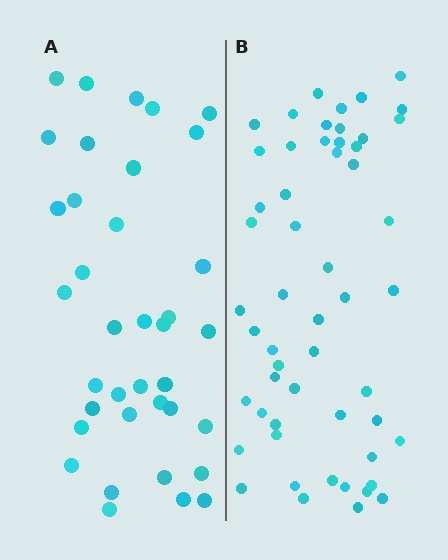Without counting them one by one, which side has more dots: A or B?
Region B (the right region) has more dots.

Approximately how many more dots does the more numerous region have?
Region B has approximately 15 more dots than region A.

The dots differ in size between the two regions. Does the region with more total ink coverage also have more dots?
No. Region A has more total ink coverage because its dots are larger, but region B actually contains more individual dots. Total area can be misleading — the number of items is what matters here.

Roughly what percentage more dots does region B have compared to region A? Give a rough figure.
About 45% more.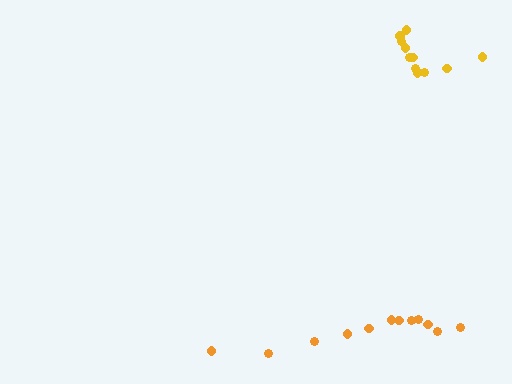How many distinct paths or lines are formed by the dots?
There are 2 distinct paths.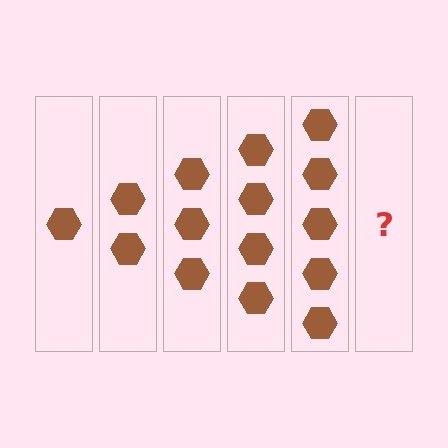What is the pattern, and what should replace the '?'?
The pattern is that each step adds one more hexagon. The '?' should be 6 hexagons.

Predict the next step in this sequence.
The next step is 6 hexagons.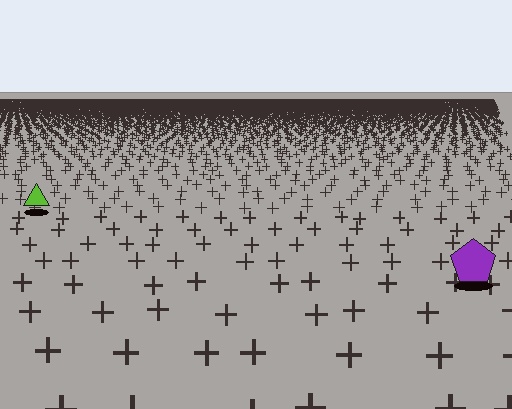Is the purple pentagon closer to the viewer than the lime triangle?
Yes. The purple pentagon is closer — you can tell from the texture gradient: the ground texture is coarser near it.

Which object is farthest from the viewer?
The lime triangle is farthest from the viewer. It appears smaller and the ground texture around it is denser.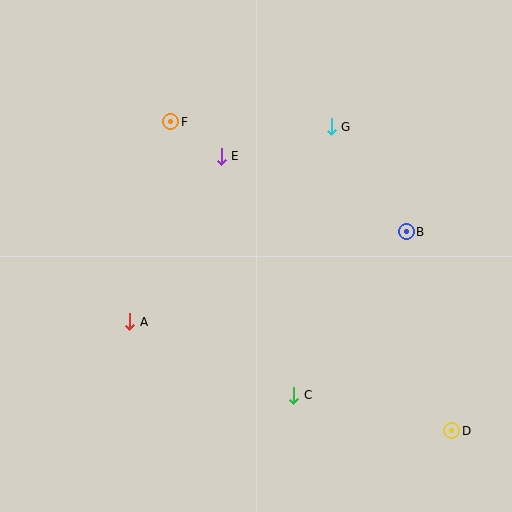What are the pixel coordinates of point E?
Point E is at (221, 156).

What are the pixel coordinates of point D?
Point D is at (452, 431).